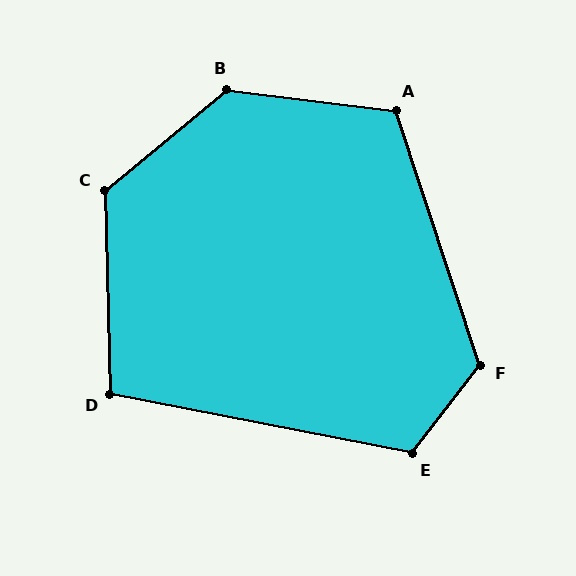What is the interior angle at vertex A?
Approximately 115 degrees (obtuse).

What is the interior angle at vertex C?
Approximately 128 degrees (obtuse).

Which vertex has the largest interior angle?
B, at approximately 133 degrees.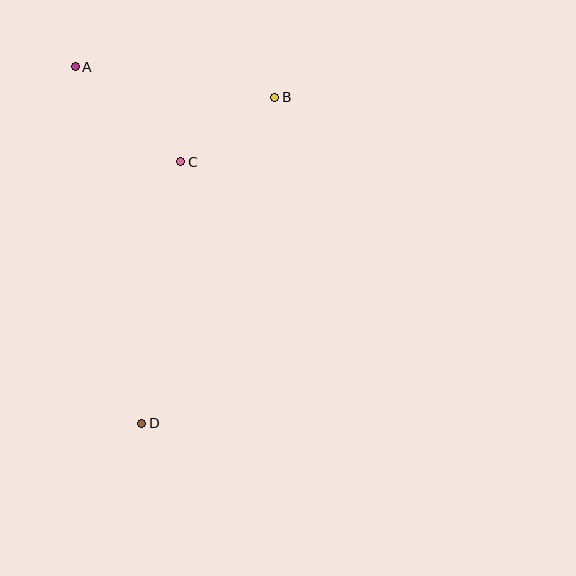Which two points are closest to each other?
Points B and C are closest to each other.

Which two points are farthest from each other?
Points A and D are farthest from each other.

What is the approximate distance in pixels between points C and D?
The distance between C and D is approximately 264 pixels.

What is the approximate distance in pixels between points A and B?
The distance between A and B is approximately 202 pixels.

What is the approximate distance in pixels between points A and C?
The distance between A and C is approximately 142 pixels.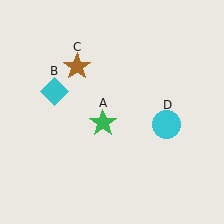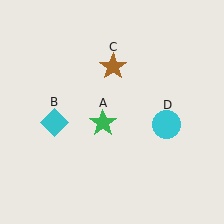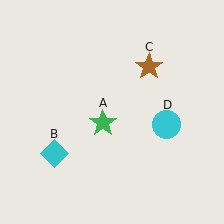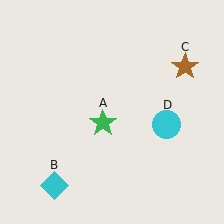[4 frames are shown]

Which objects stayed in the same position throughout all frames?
Green star (object A) and cyan circle (object D) remained stationary.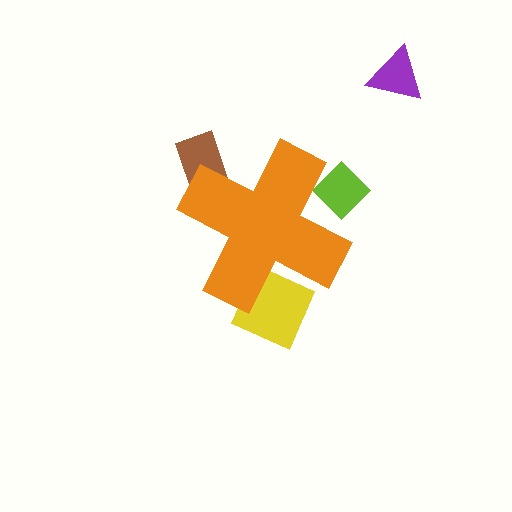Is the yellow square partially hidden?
Yes, the yellow square is partially hidden behind the orange cross.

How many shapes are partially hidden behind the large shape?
3 shapes are partially hidden.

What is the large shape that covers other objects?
An orange cross.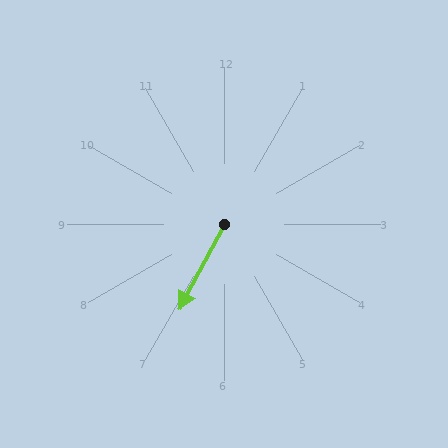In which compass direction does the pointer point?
Southwest.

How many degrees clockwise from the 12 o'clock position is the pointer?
Approximately 208 degrees.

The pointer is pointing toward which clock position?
Roughly 7 o'clock.